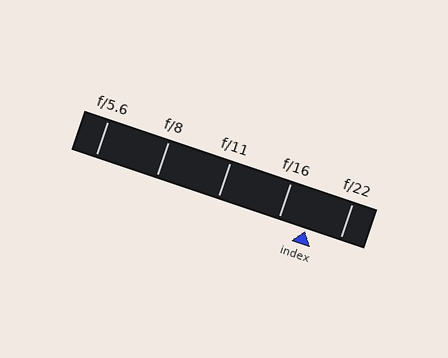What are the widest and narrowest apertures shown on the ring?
The widest aperture shown is f/5.6 and the narrowest is f/22.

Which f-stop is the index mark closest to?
The index mark is closest to f/16.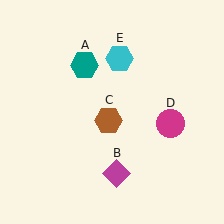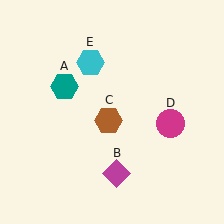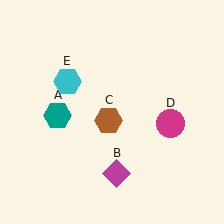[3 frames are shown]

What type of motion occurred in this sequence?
The teal hexagon (object A), cyan hexagon (object E) rotated counterclockwise around the center of the scene.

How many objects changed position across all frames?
2 objects changed position: teal hexagon (object A), cyan hexagon (object E).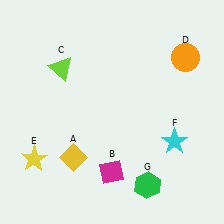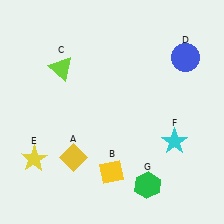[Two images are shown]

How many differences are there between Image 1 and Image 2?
There are 2 differences between the two images.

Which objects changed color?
B changed from magenta to yellow. D changed from orange to blue.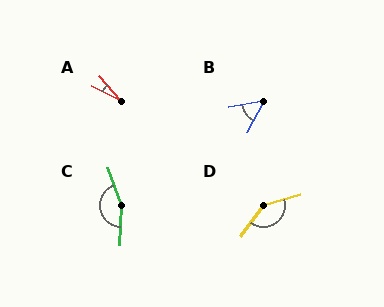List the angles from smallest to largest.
A (24°), B (51°), D (141°), C (157°).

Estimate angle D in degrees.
Approximately 141 degrees.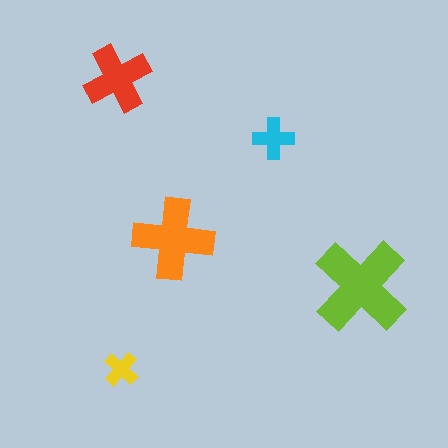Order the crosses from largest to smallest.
the lime one, the orange one, the red one, the cyan one, the yellow one.